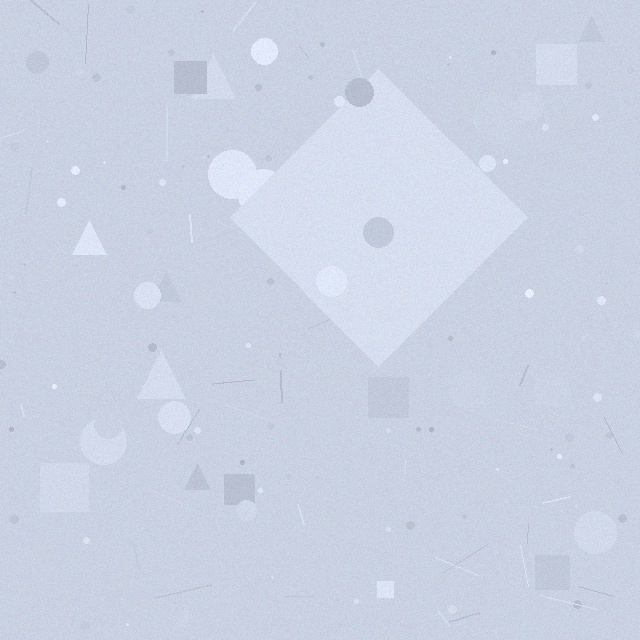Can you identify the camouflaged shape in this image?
The camouflaged shape is a diamond.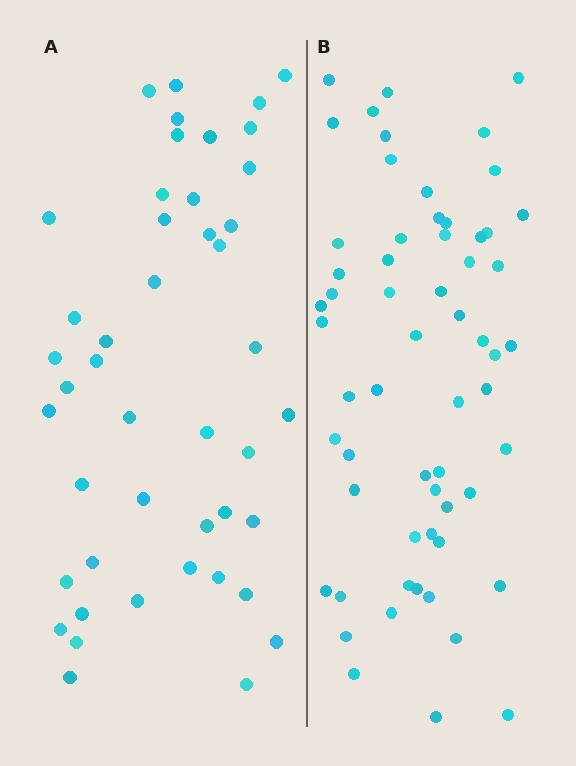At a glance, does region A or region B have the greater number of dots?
Region B (the right region) has more dots.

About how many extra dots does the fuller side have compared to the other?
Region B has approximately 15 more dots than region A.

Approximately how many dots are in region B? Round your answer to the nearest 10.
About 60 dots.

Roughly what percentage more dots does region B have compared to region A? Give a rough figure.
About 35% more.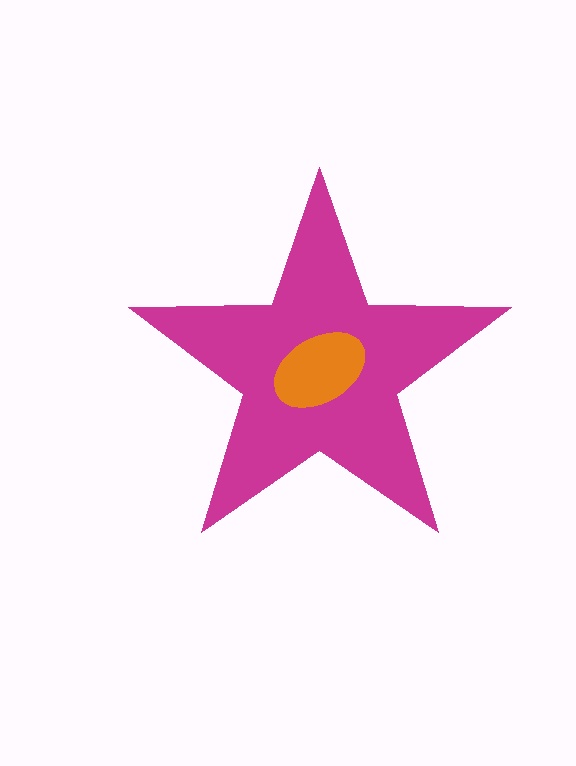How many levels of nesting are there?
2.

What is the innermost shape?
The orange ellipse.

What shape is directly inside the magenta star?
The orange ellipse.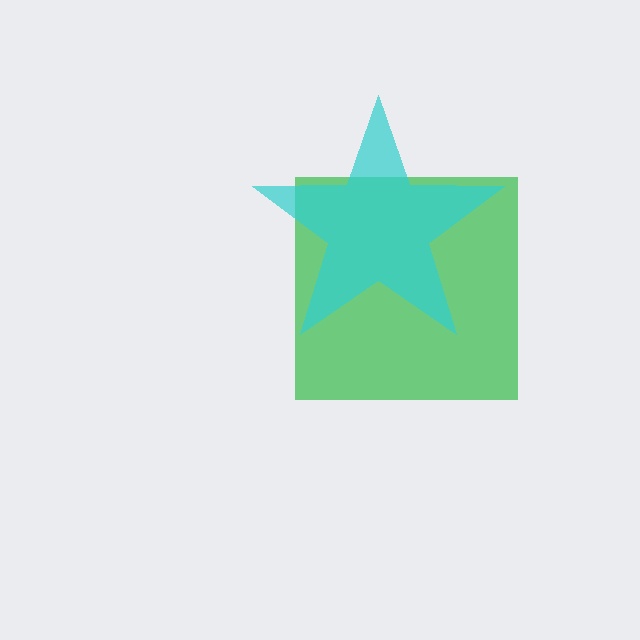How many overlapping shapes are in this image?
There are 2 overlapping shapes in the image.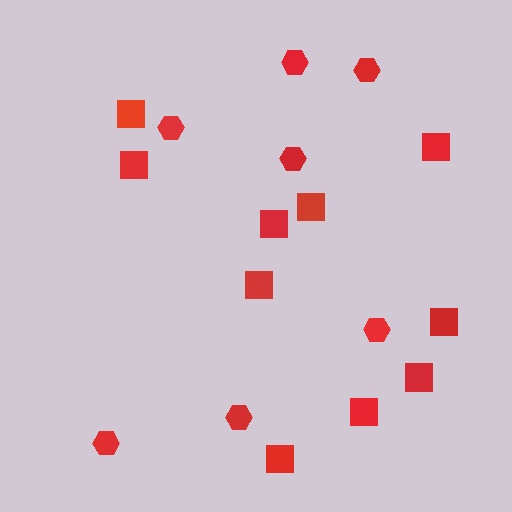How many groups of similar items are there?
There are 2 groups: one group of hexagons (7) and one group of squares (10).